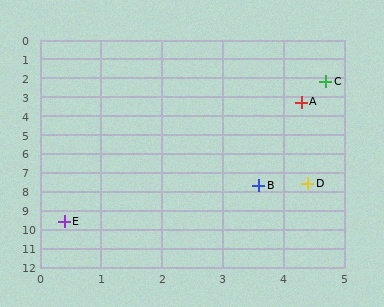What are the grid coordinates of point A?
Point A is at approximately (4.3, 3.3).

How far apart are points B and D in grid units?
Points B and D are about 0.8 grid units apart.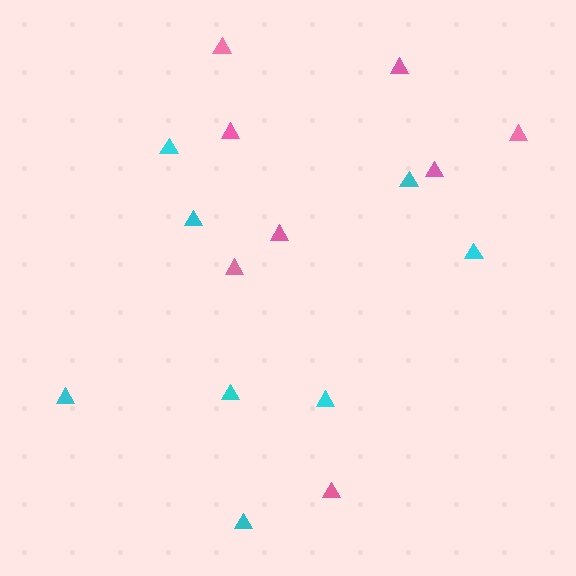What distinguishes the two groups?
There are 2 groups: one group of cyan triangles (8) and one group of pink triangles (8).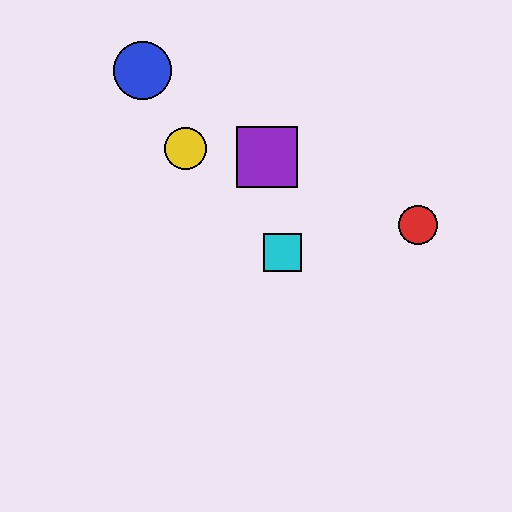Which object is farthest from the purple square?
The red circle is farthest from the purple square.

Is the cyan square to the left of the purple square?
No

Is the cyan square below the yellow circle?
Yes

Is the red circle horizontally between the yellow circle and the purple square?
No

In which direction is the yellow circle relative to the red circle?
The yellow circle is to the left of the red circle.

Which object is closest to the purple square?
The yellow circle is closest to the purple square.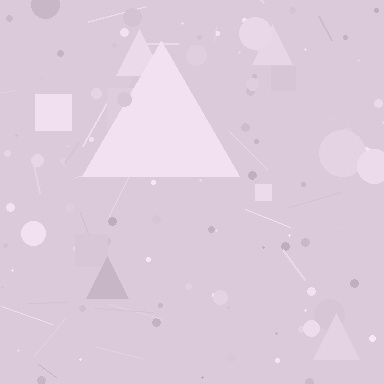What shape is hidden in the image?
A triangle is hidden in the image.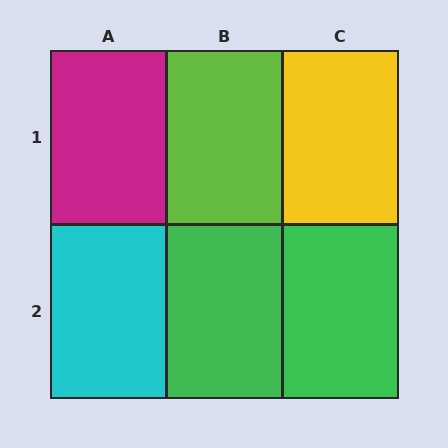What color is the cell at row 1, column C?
Yellow.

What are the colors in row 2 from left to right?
Cyan, green, green.